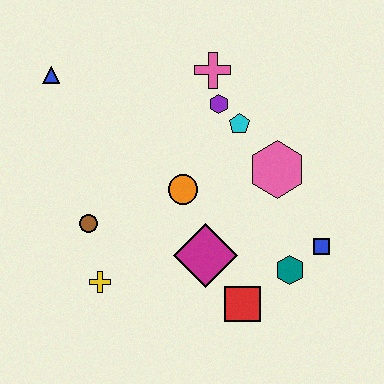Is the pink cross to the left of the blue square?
Yes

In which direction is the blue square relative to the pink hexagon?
The blue square is below the pink hexagon.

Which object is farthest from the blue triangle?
The blue square is farthest from the blue triangle.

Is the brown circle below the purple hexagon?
Yes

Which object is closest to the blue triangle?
The brown circle is closest to the blue triangle.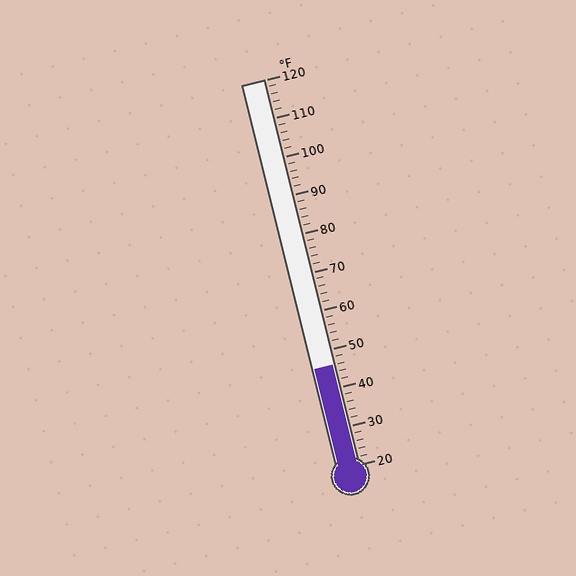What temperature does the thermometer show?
The thermometer shows approximately 46°F.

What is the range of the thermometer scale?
The thermometer scale ranges from 20°F to 120°F.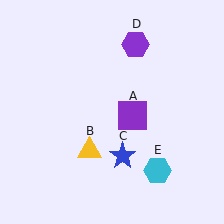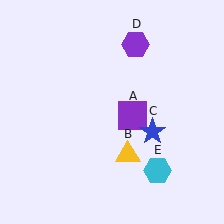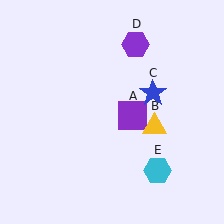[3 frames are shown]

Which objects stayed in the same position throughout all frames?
Purple square (object A) and purple hexagon (object D) and cyan hexagon (object E) remained stationary.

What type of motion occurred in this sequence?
The yellow triangle (object B), blue star (object C) rotated counterclockwise around the center of the scene.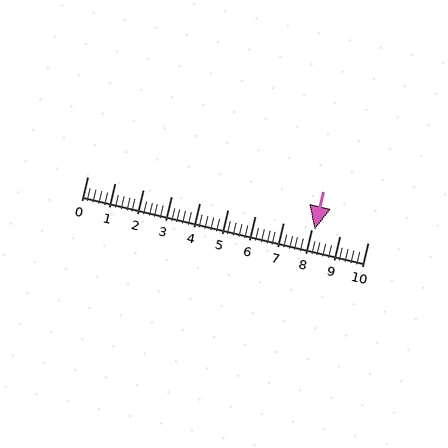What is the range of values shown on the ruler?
The ruler shows values from 0 to 10.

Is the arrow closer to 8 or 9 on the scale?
The arrow is closer to 8.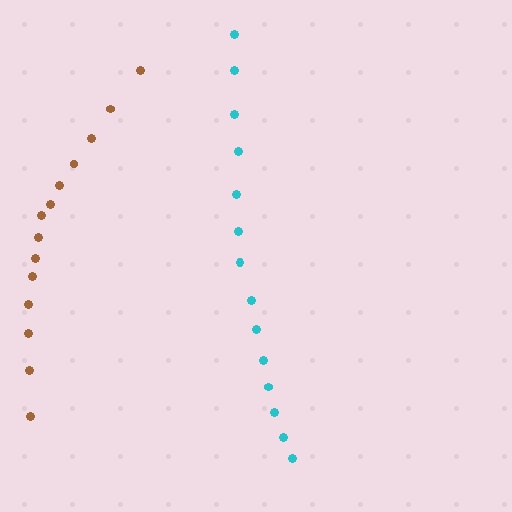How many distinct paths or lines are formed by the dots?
There are 2 distinct paths.